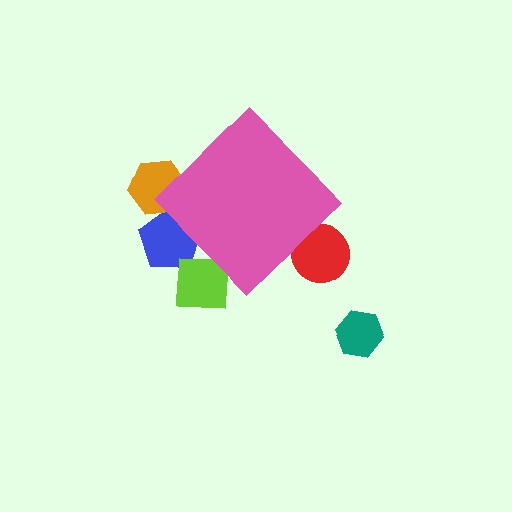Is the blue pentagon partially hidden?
Yes, the blue pentagon is partially hidden behind the pink diamond.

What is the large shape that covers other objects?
A pink diamond.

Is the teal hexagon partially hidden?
No, the teal hexagon is fully visible.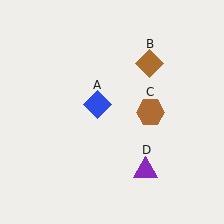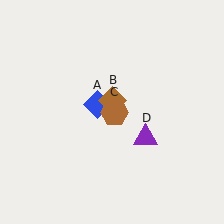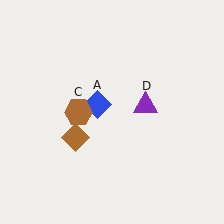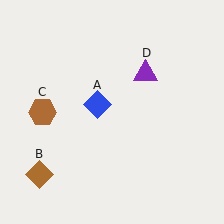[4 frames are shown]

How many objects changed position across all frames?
3 objects changed position: brown diamond (object B), brown hexagon (object C), purple triangle (object D).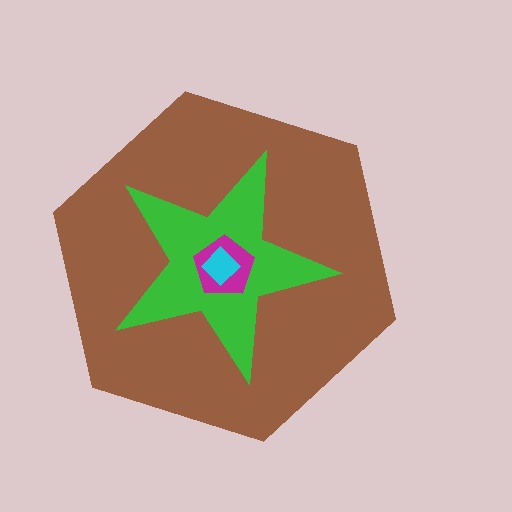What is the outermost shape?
The brown hexagon.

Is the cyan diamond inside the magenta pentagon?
Yes.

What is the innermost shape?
The cyan diamond.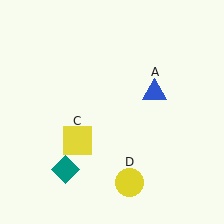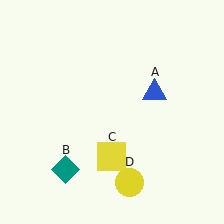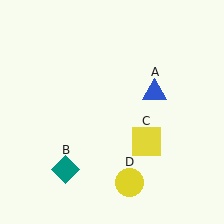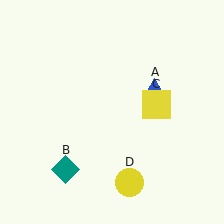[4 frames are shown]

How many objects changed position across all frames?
1 object changed position: yellow square (object C).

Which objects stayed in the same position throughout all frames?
Blue triangle (object A) and teal diamond (object B) and yellow circle (object D) remained stationary.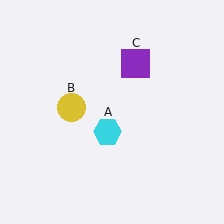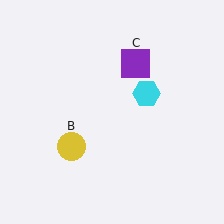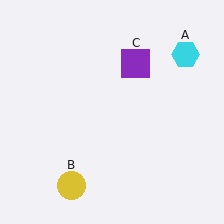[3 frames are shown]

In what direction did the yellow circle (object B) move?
The yellow circle (object B) moved down.